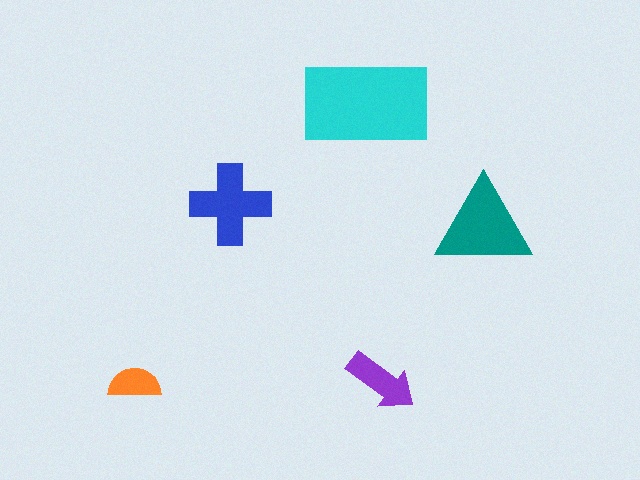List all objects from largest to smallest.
The cyan rectangle, the teal triangle, the blue cross, the purple arrow, the orange semicircle.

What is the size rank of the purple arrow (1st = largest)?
4th.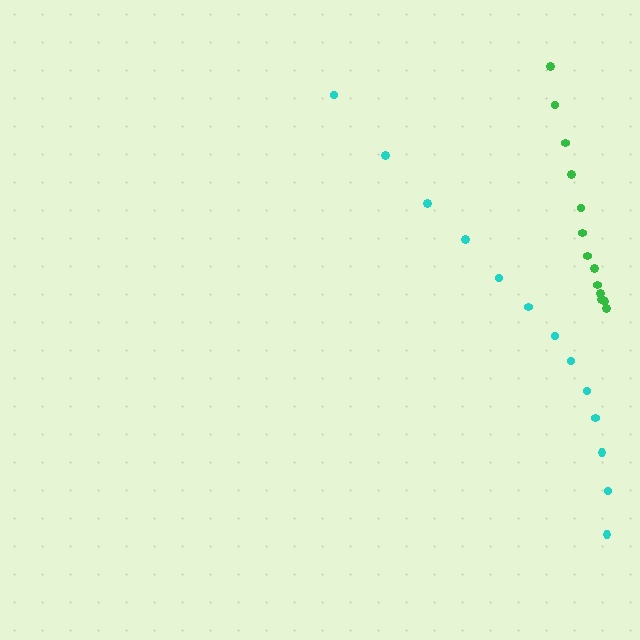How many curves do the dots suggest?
There are 2 distinct paths.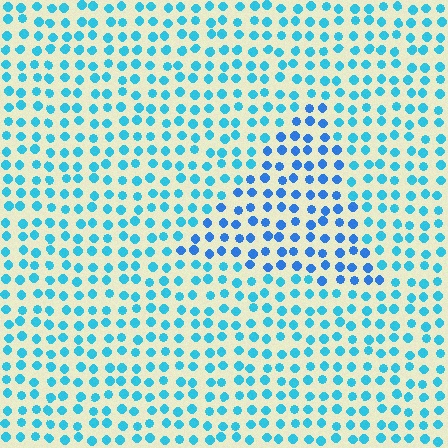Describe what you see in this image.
The image is filled with small cyan elements in a uniform arrangement. A triangle-shaped region is visible where the elements are tinted to a slightly different hue, forming a subtle color boundary.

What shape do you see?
I see a triangle.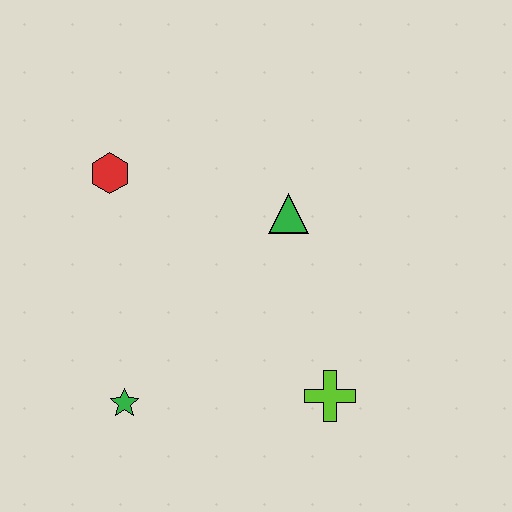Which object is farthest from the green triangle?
The green star is farthest from the green triangle.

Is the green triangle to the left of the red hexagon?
No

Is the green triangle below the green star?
No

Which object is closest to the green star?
The lime cross is closest to the green star.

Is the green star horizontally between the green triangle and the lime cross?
No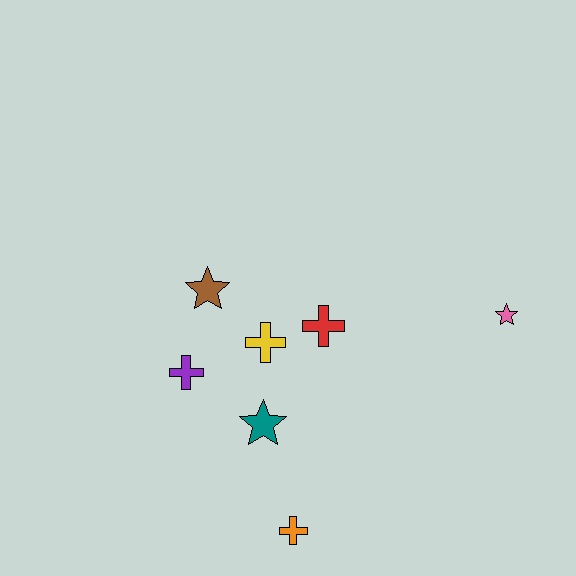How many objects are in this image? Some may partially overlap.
There are 7 objects.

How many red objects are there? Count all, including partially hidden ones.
There is 1 red object.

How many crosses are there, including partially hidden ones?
There are 4 crosses.